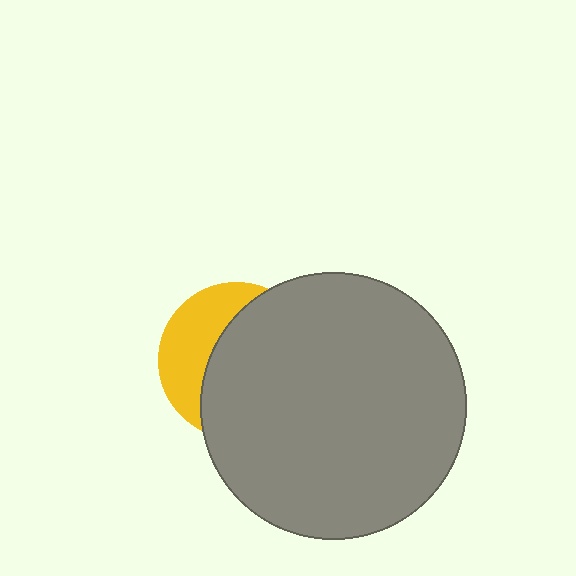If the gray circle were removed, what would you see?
You would see the complete yellow circle.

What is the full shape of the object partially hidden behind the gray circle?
The partially hidden object is a yellow circle.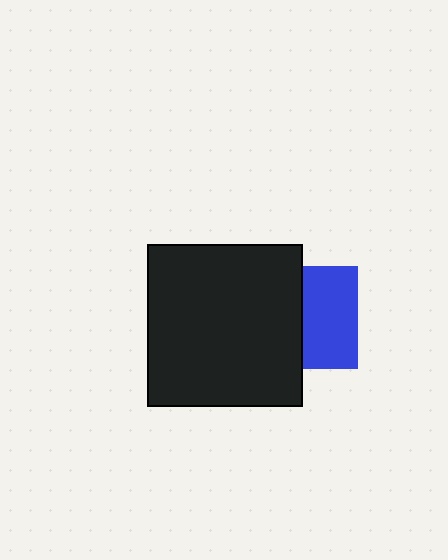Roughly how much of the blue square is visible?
About half of it is visible (roughly 53%).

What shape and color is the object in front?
The object in front is a black rectangle.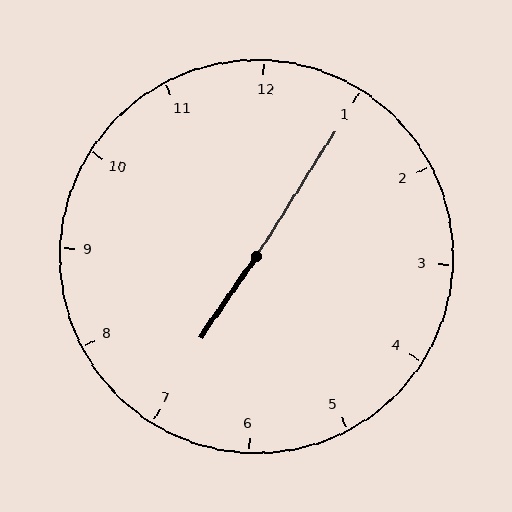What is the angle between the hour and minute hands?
Approximately 178 degrees.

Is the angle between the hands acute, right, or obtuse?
It is obtuse.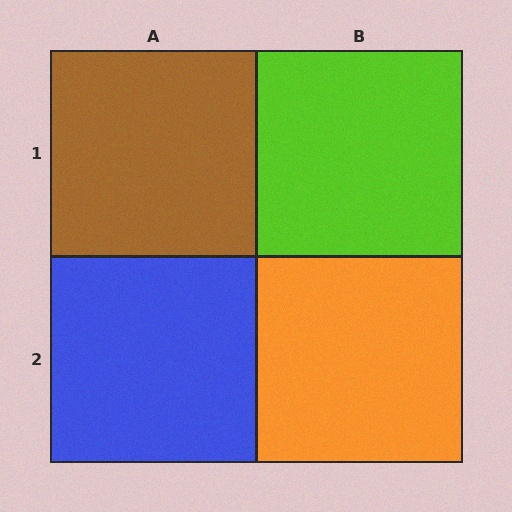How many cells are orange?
1 cell is orange.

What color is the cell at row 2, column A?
Blue.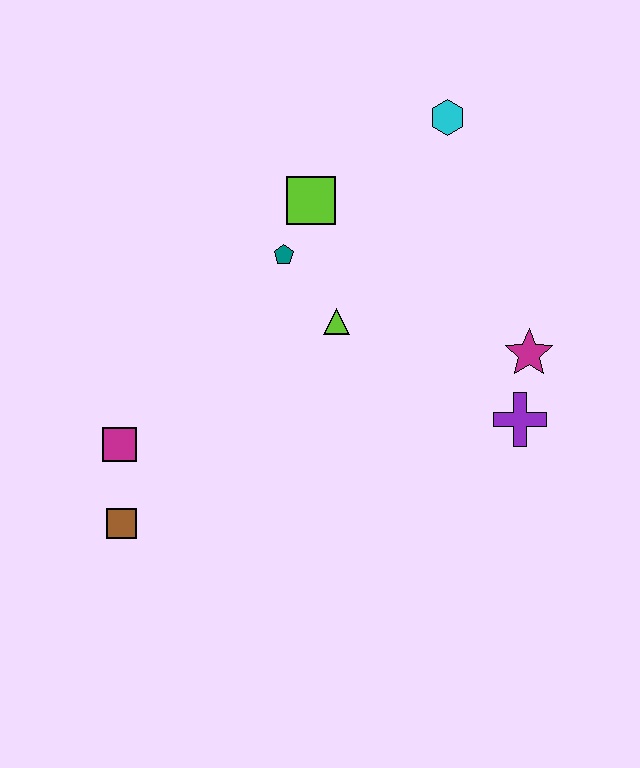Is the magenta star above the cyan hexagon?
No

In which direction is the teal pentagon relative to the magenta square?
The teal pentagon is above the magenta square.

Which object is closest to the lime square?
The teal pentagon is closest to the lime square.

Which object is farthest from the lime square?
The brown square is farthest from the lime square.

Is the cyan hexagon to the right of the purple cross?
No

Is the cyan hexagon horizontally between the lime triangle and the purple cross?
Yes